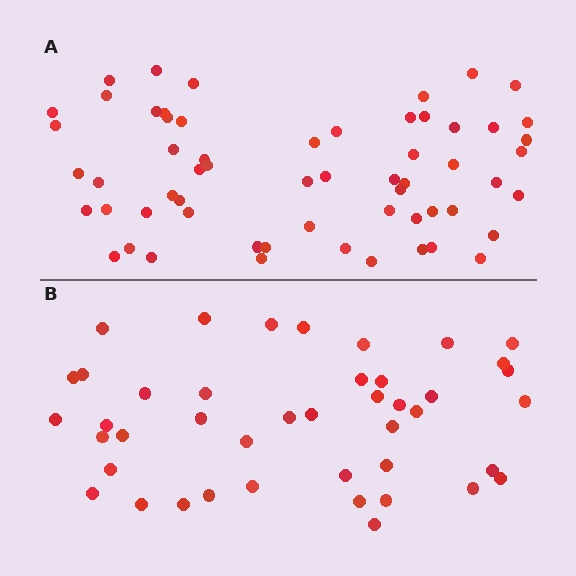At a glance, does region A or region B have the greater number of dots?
Region A (the top region) has more dots.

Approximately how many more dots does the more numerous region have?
Region A has approximately 15 more dots than region B.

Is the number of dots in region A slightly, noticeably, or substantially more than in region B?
Region A has noticeably more, but not dramatically so. The ratio is roughly 1.4 to 1.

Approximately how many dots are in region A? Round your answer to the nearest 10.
About 60 dots.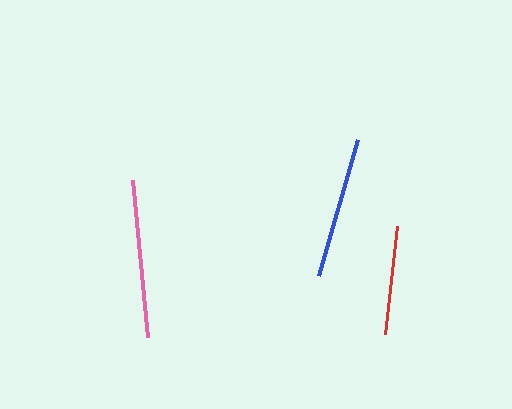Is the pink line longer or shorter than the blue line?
The pink line is longer than the blue line.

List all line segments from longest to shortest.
From longest to shortest: pink, blue, red.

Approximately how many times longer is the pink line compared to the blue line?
The pink line is approximately 1.1 times the length of the blue line.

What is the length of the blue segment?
The blue segment is approximately 141 pixels long.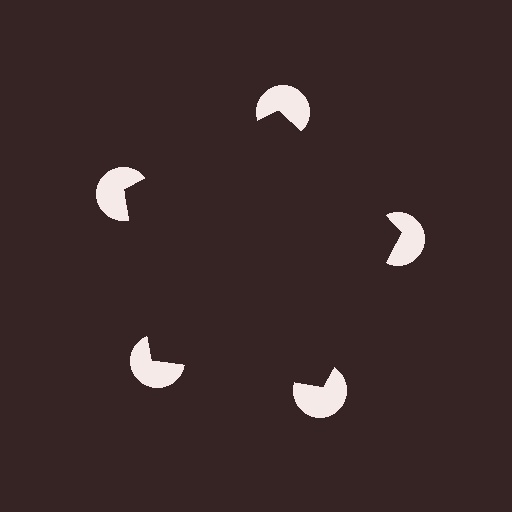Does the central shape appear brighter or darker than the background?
It typically appears slightly darker than the background, even though no actual brightness change is drawn.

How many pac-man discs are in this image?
There are 5 — one at each vertex of the illusory pentagon.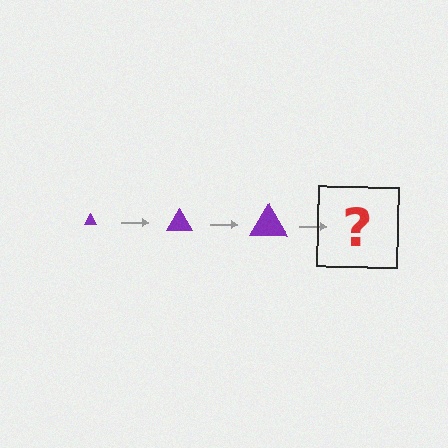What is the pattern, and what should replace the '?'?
The pattern is that the triangle gets progressively larger each step. The '?' should be a purple triangle, larger than the previous one.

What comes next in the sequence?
The next element should be a purple triangle, larger than the previous one.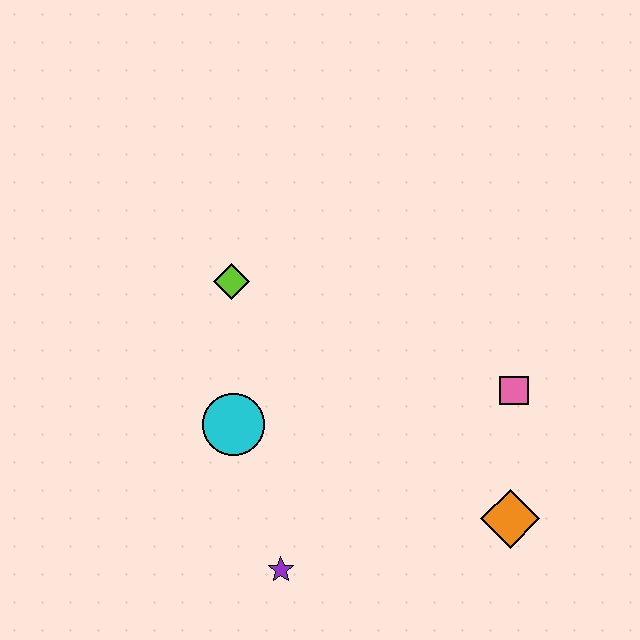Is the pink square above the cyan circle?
Yes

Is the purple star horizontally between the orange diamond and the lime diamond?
Yes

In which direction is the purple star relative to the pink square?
The purple star is to the left of the pink square.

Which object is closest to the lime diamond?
The cyan circle is closest to the lime diamond.